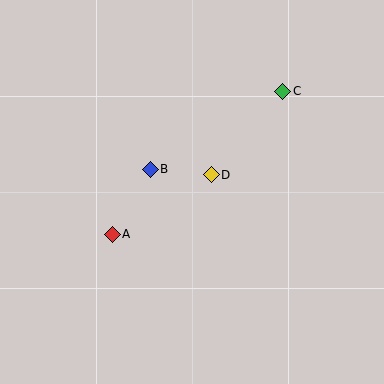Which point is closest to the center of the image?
Point D at (211, 175) is closest to the center.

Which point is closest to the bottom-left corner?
Point A is closest to the bottom-left corner.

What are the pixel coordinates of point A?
Point A is at (112, 234).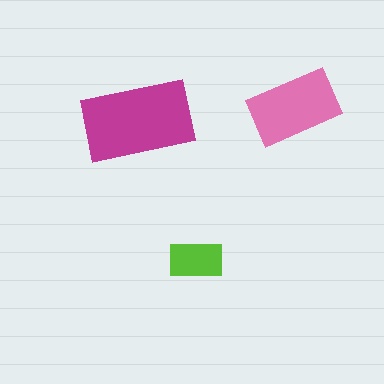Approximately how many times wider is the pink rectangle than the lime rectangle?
About 1.5 times wider.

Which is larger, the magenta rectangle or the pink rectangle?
The magenta one.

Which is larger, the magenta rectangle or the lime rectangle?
The magenta one.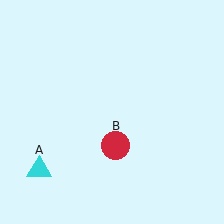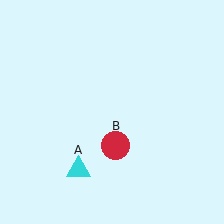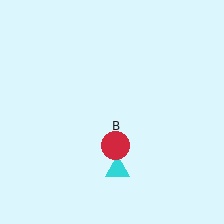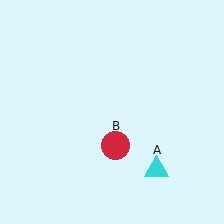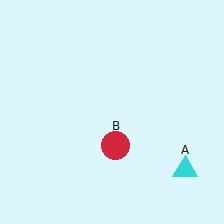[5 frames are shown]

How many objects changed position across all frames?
1 object changed position: cyan triangle (object A).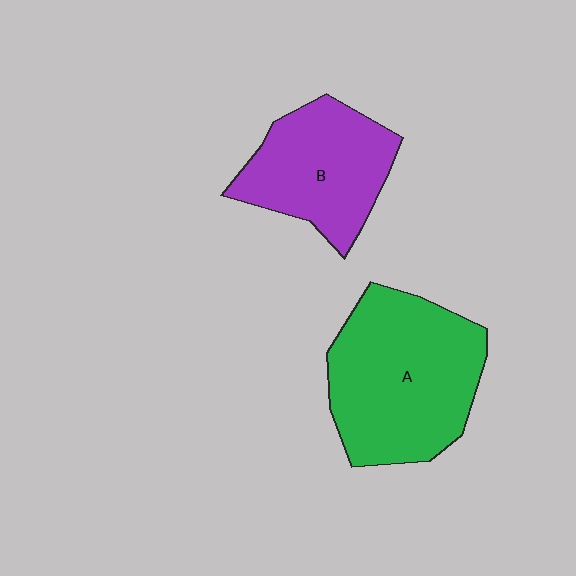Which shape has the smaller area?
Shape B (purple).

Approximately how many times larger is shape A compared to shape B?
Approximately 1.4 times.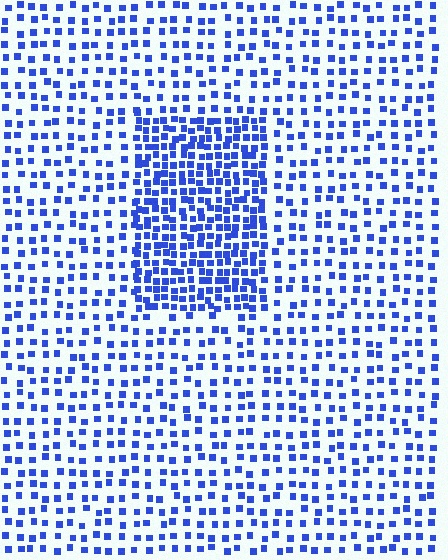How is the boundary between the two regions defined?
The boundary is defined by a change in element density (approximately 2.1x ratio). All elements are the same color, size, and shape.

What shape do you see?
I see a rectangle.